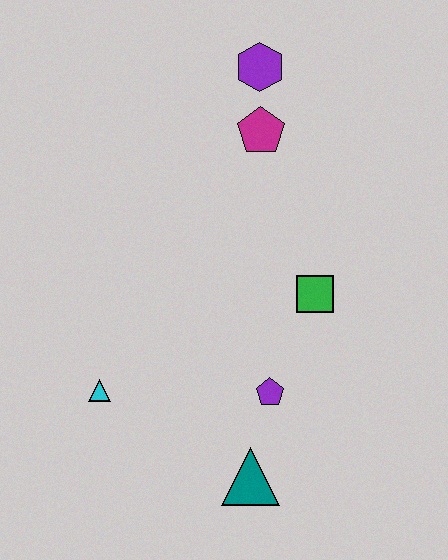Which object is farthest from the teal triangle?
The purple hexagon is farthest from the teal triangle.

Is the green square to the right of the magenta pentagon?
Yes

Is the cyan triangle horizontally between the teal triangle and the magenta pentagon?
No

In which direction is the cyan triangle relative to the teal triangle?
The cyan triangle is to the left of the teal triangle.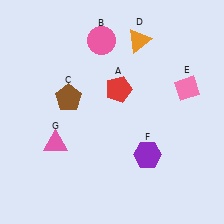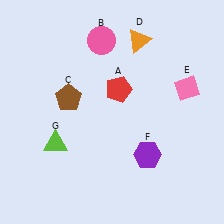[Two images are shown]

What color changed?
The triangle (G) changed from pink in Image 1 to lime in Image 2.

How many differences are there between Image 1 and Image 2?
There is 1 difference between the two images.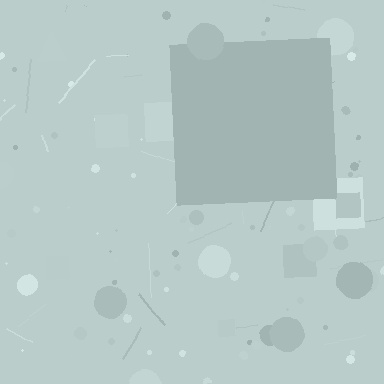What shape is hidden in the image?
A square is hidden in the image.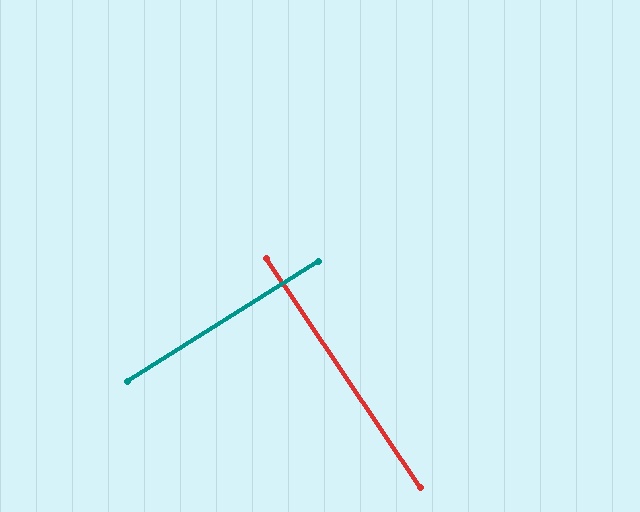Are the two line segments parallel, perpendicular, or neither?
Perpendicular — they meet at approximately 88°.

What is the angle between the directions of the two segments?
Approximately 88 degrees.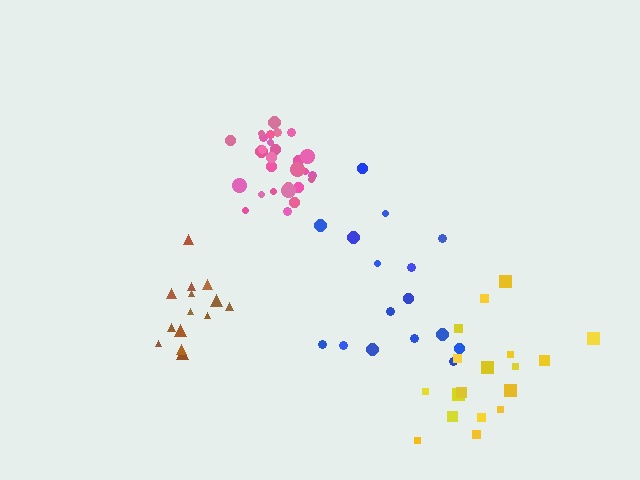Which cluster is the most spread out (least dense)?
Blue.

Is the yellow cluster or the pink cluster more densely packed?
Pink.